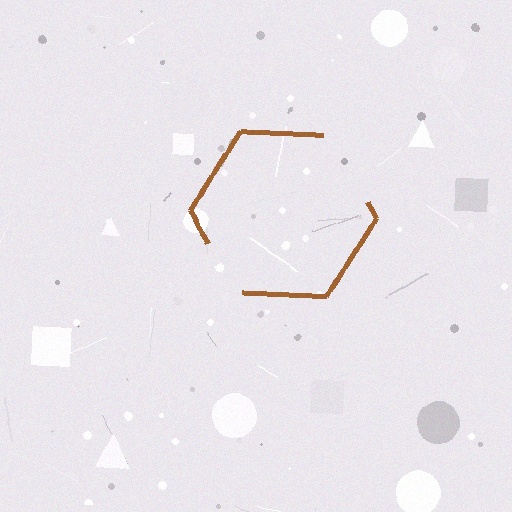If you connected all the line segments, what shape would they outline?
They would outline a hexagon.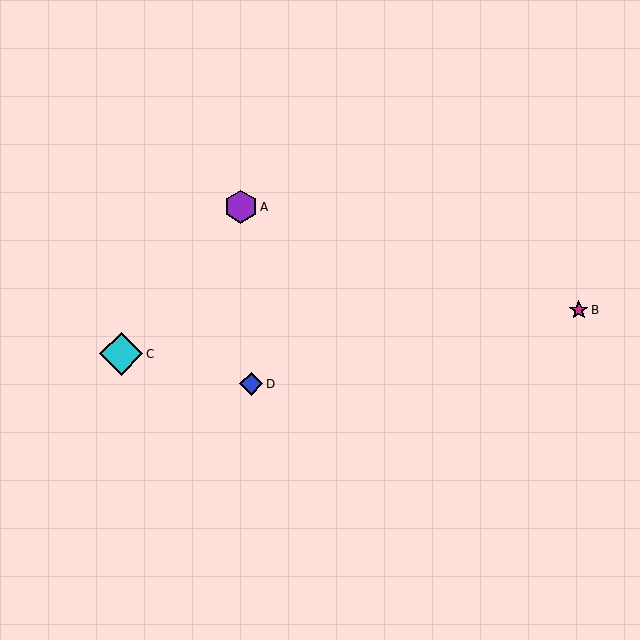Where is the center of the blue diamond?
The center of the blue diamond is at (251, 384).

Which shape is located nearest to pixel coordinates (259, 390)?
The blue diamond (labeled D) at (251, 384) is nearest to that location.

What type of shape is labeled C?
Shape C is a cyan diamond.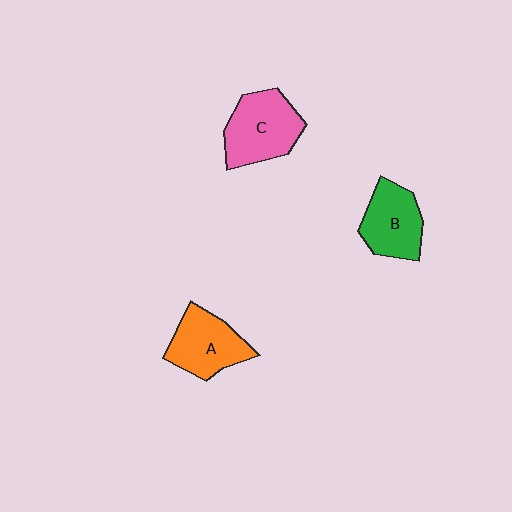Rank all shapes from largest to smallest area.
From largest to smallest: C (pink), A (orange), B (green).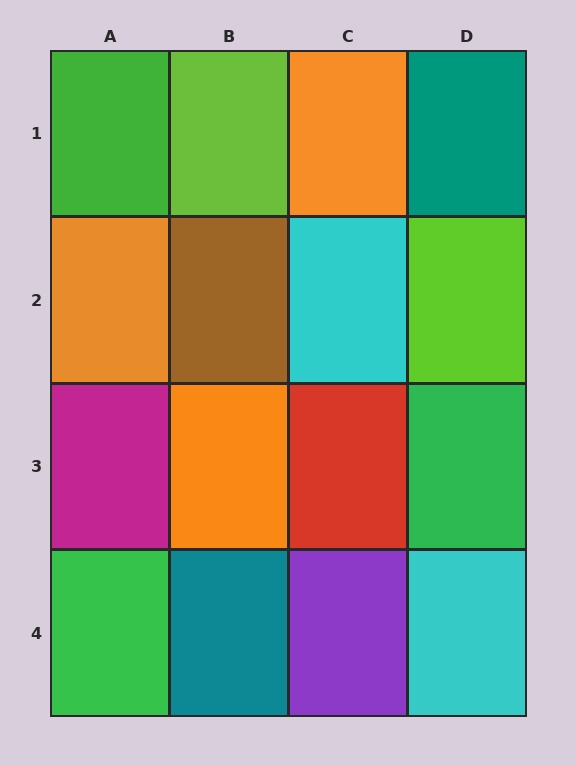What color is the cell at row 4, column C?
Purple.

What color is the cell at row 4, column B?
Teal.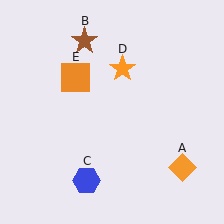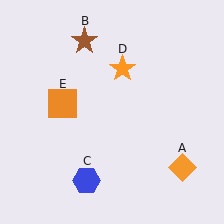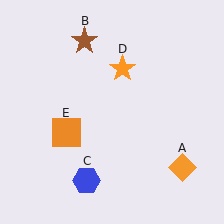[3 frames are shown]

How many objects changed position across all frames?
1 object changed position: orange square (object E).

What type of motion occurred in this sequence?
The orange square (object E) rotated counterclockwise around the center of the scene.